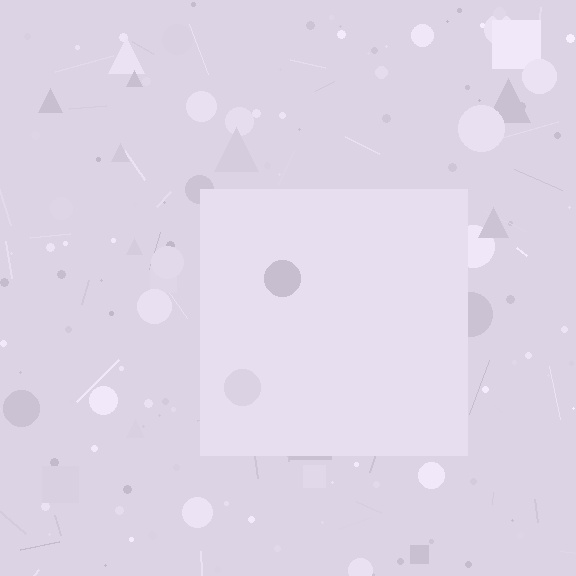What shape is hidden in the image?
A square is hidden in the image.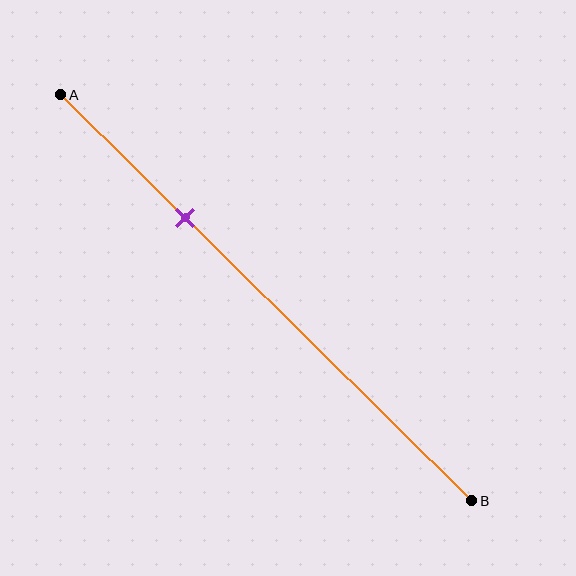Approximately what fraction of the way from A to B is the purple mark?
The purple mark is approximately 30% of the way from A to B.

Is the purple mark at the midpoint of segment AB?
No, the mark is at about 30% from A, not at the 50% midpoint.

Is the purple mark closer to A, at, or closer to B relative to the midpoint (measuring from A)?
The purple mark is closer to point A than the midpoint of segment AB.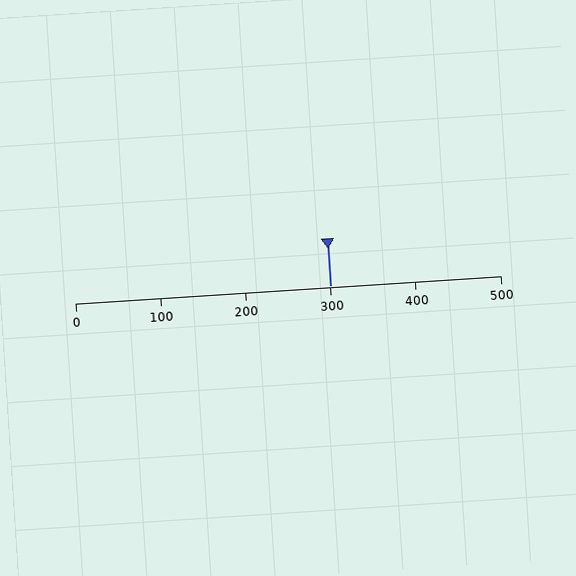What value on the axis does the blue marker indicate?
The marker indicates approximately 300.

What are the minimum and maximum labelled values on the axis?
The axis runs from 0 to 500.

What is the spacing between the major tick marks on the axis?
The major ticks are spaced 100 apart.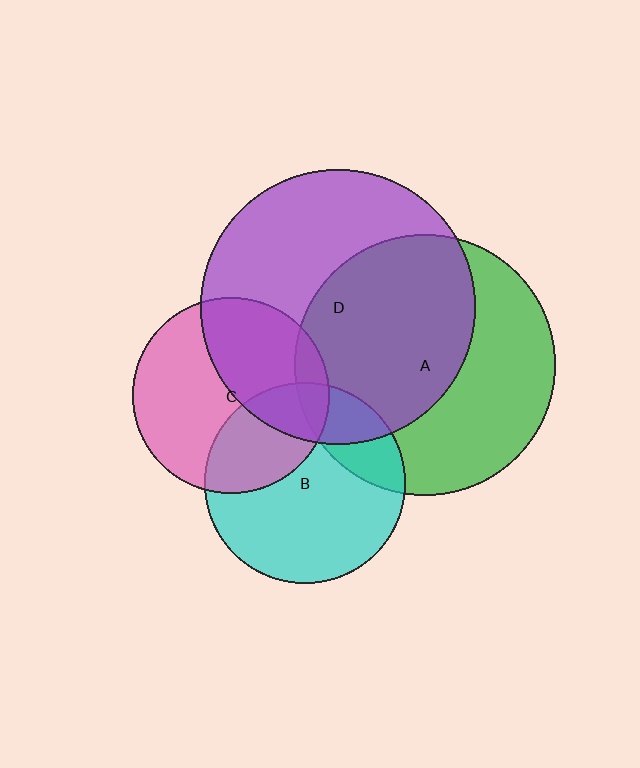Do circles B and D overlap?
Yes.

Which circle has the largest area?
Circle D (purple).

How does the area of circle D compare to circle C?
Approximately 2.0 times.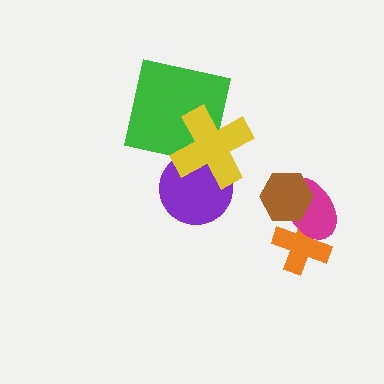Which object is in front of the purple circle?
The yellow cross is in front of the purple circle.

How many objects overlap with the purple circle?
1 object overlaps with the purple circle.